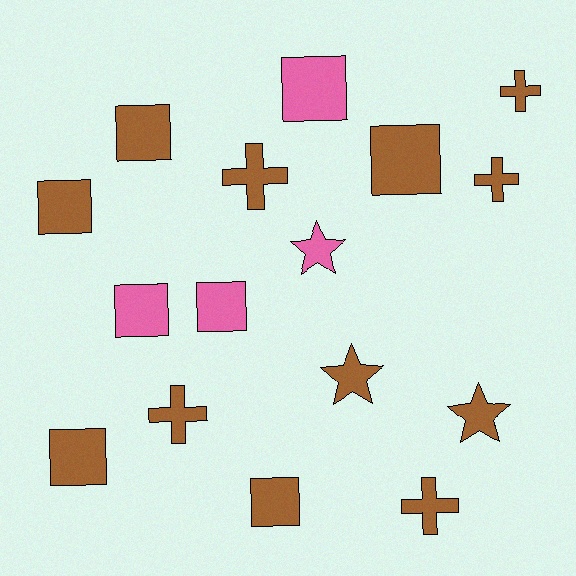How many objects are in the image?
There are 16 objects.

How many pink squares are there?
There are 3 pink squares.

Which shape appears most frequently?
Square, with 8 objects.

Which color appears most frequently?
Brown, with 12 objects.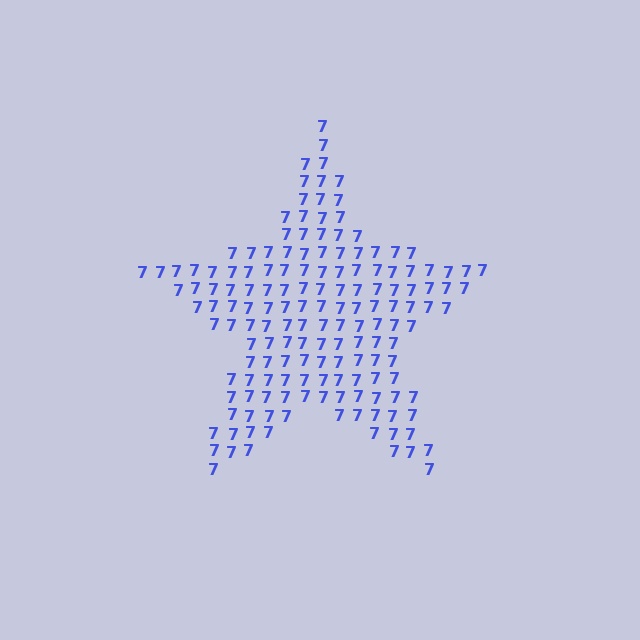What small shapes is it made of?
It is made of small digit 7's.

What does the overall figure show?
The overall figure shows a star.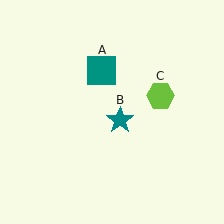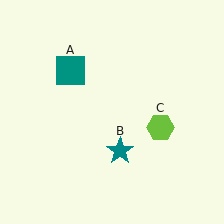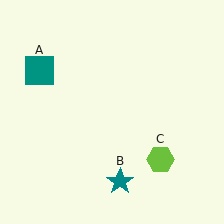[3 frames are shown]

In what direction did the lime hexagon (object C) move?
The lime hexagon (object C) moved down.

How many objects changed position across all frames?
3 objects changed position: teal square (object A), teal star (object B), lime hexagon (object C).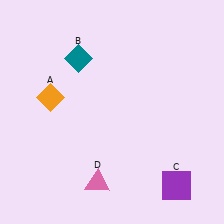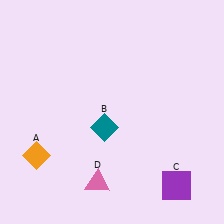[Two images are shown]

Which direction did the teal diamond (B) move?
The teal diamond (B) moved down.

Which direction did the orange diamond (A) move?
The orange diamond (A) moved down.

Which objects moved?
The objects that moved are: the orange diamond (A), the teal diamond (B).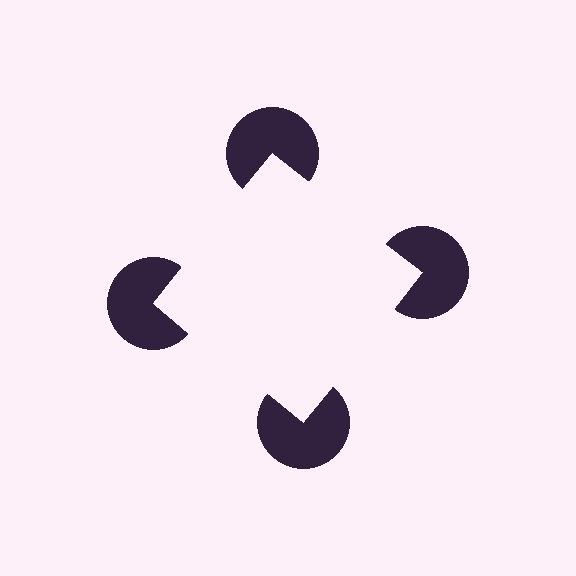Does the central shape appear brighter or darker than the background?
It typically appears slightly brighter than the background, even though no actual brightness change is drawn.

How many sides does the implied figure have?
4 sides.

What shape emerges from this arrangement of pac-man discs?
An illusory square — its edges are inferred from the aligned wedge cuts in the pac-man discs, not physically drawn.